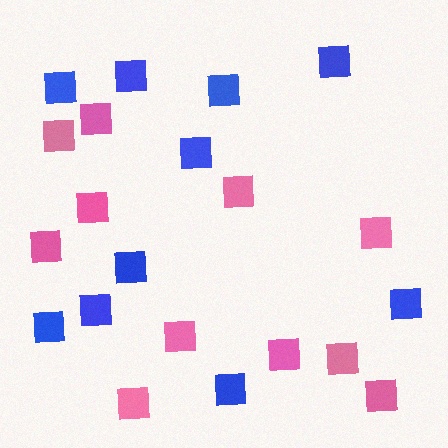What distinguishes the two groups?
There are 2 groups: one group of pink squares (11) and one group of blue squares (10).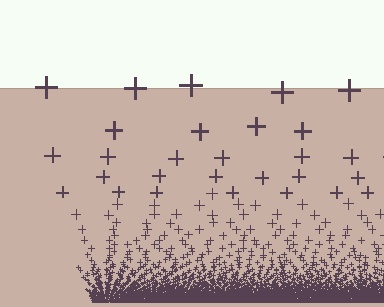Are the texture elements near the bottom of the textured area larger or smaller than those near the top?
Smaller. The gradient is inverted — elements near the bottom are smaller and denser.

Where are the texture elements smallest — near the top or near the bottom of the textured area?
Near the bottom.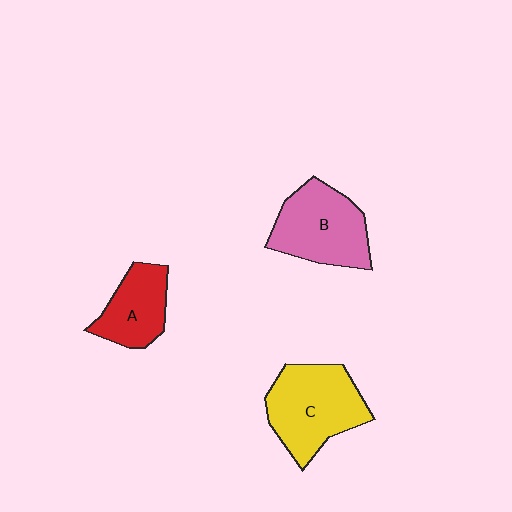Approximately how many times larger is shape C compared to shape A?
Approximately 1.6 times.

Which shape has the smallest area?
Shape A (red).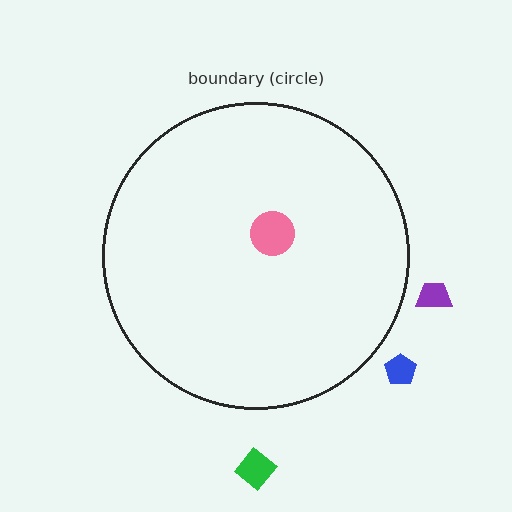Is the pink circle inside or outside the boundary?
Inside.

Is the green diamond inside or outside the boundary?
Outside.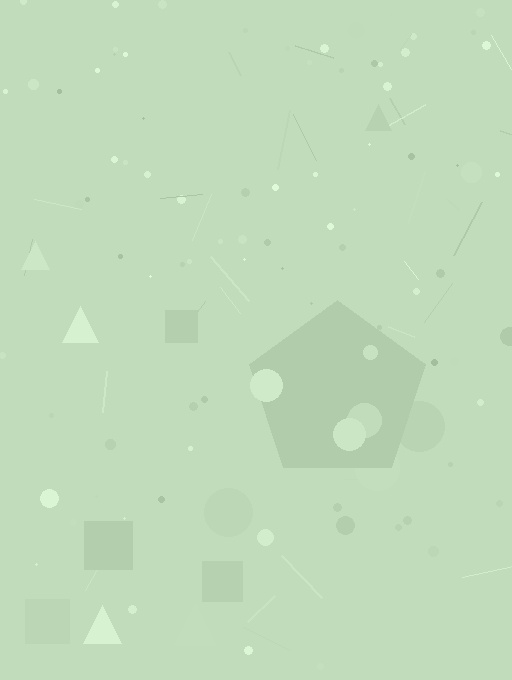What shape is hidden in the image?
A pentagon is hidden in the image.